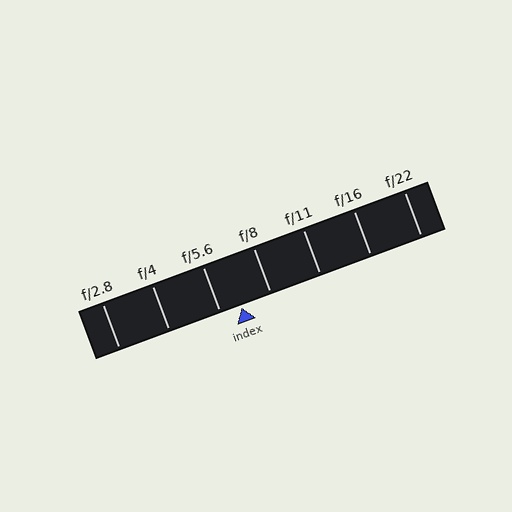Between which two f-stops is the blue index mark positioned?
The index mark is between f/5.6 and f/8.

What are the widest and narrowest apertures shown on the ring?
The widest aperture shown is f/2.8 and the narrowest is f/22.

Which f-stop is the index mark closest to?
The index mark is closest to f/5.6.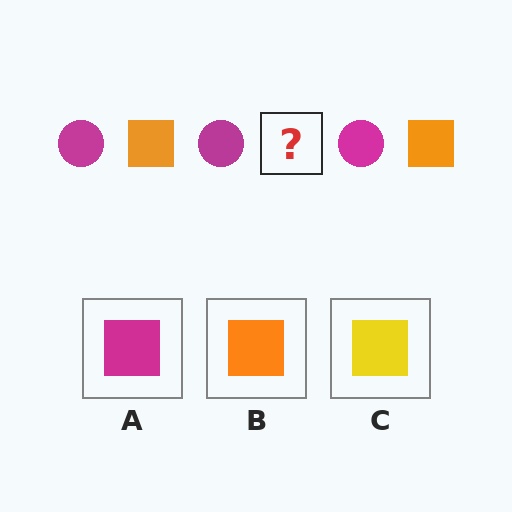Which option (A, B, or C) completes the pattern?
B.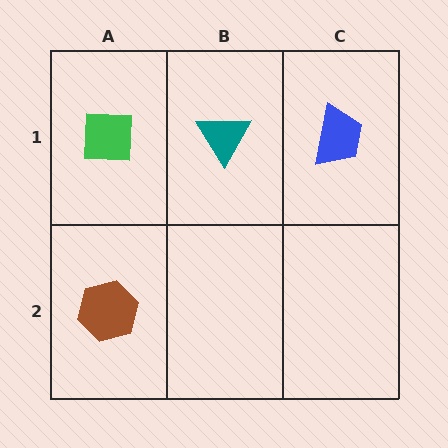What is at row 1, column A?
A green square.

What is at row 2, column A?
A brown hexagon.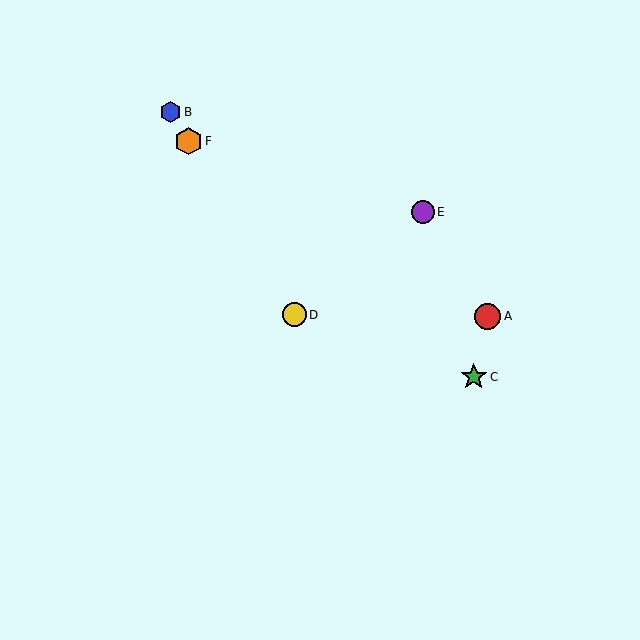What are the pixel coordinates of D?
Object D is at (294, 315).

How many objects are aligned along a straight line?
3 objects (B, D, F) are aligned along a straight line.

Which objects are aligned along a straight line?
Objects B, D, F are aligned along a straight line.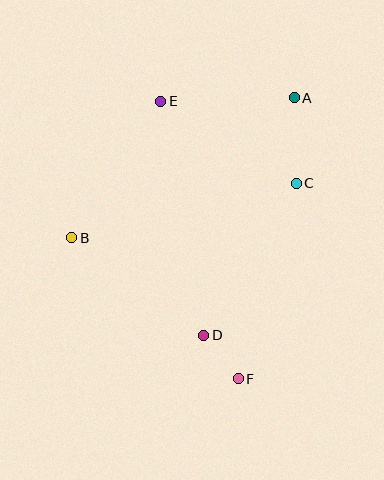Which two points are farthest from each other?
Points E and F are farthest from each other.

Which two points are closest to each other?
Points D and F are closest to each other.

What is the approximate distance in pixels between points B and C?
The distance between B and C is approximately 231 pixels.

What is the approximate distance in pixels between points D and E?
The distance between D and E is approximately 238 pixels.